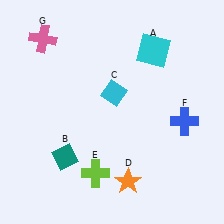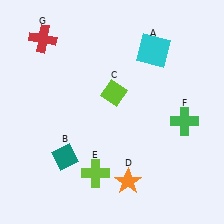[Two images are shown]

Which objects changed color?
C changed from cyan to lime. F changed from blue to green. G changed from pink to red.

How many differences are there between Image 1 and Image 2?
There are 3 differences between the two images.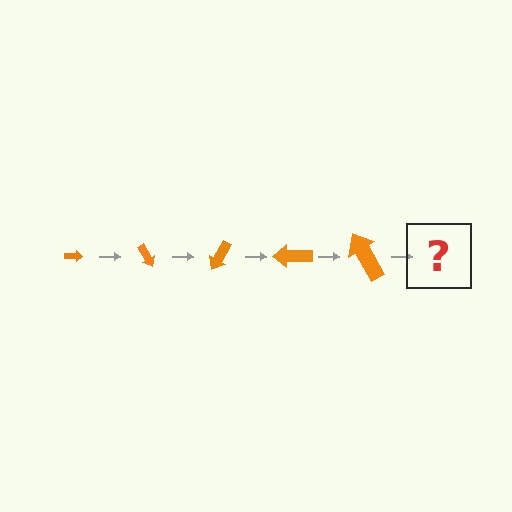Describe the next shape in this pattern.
It should be an arrow, larger than the previous one and rotated 300 degrees from the start.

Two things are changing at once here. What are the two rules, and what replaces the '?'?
The two rules are that the arrow grows larger each step and it rotates 60 degrees each step. The '?' should be an arrow, larger than the previous one and rotated 300 degrees from the start.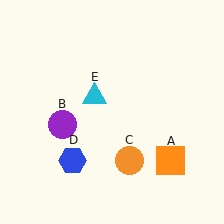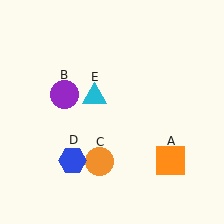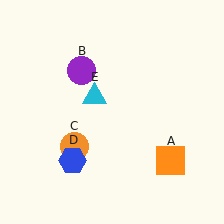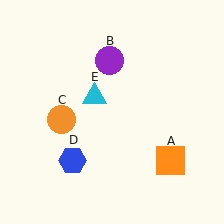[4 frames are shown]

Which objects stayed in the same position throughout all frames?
Orange square (object A) and blue hexagon (object D) and cyan triangle (object E) remained stationary.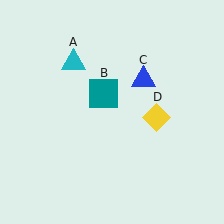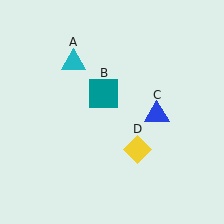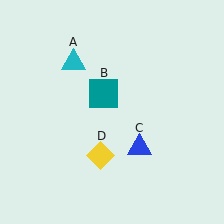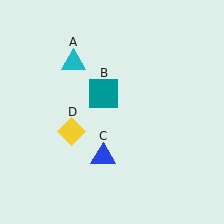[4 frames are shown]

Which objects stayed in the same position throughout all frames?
Cyan triangle (object A) and teal square (object B) remained stationary.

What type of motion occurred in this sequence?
The blue triangle (object C), yellow diamond (object D) rotated clockwise around the center of the scene.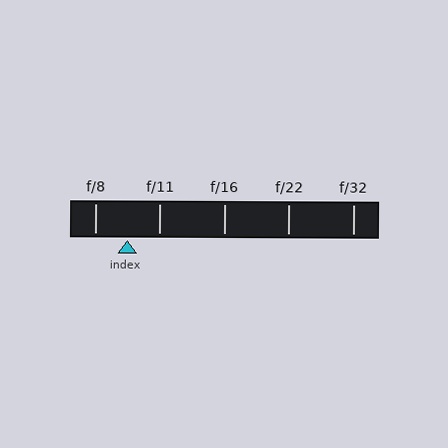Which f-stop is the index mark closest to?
The index mark is closest to f/11.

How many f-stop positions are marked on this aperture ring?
There are 5 f-stop positions marked.